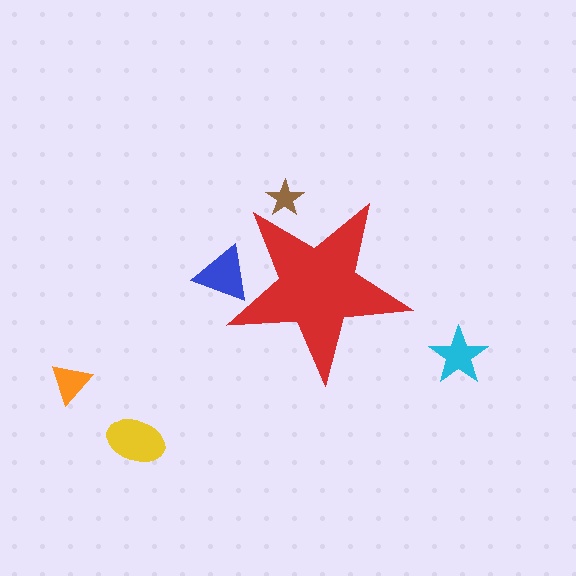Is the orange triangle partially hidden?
No, the orange triangle is fully visible.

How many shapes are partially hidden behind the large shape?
2 shapes are partially hidden.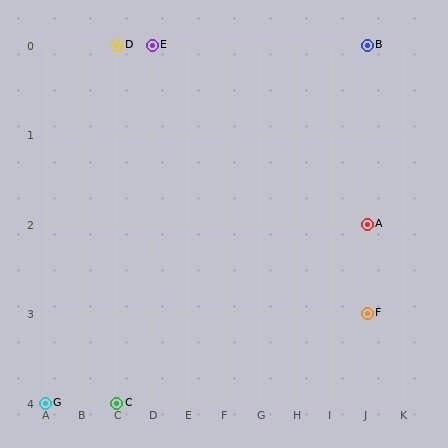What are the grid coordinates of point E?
Point E is at grid coordinates (D, 0).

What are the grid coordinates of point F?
Point F is at grid coordinates (J, 3).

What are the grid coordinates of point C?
Point C is at grid coordinates (C, 4).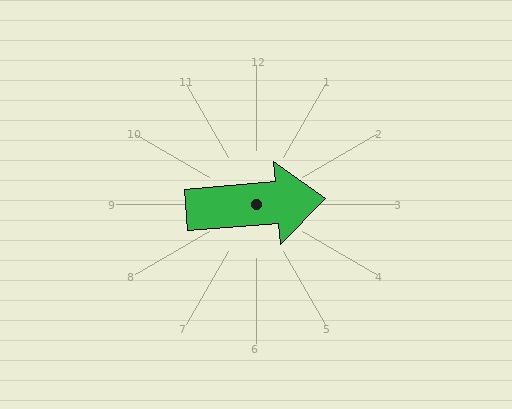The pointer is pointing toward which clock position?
Roughly 3 o'clock.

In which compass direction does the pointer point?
East.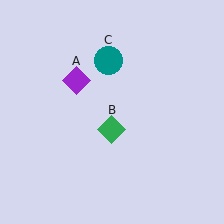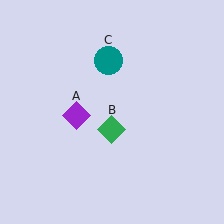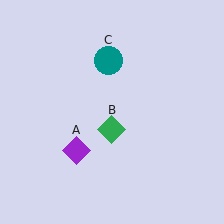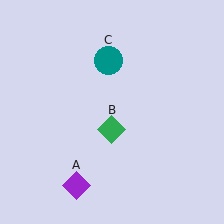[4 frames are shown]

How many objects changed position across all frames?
1 object changed position: purple diamond (object A).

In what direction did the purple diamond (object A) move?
The purple diamond (object A) moved down.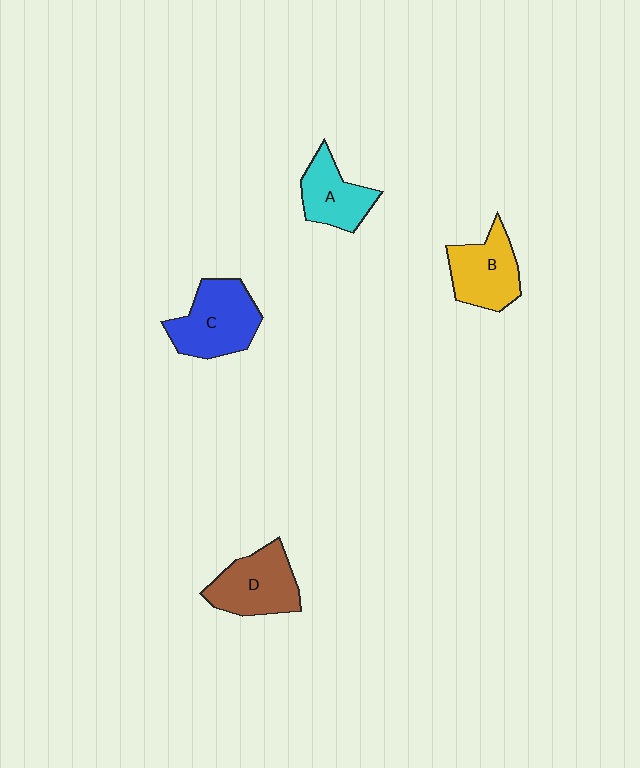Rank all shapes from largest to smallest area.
From largest to smallest: C (blue), D (brown), B (yellow), A (cyan).